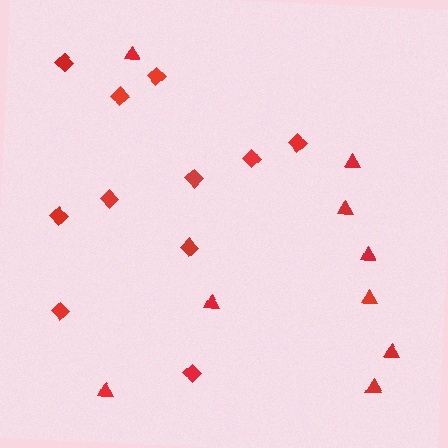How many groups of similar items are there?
There are 2 groups: one group of triangles (9) and one group of diamonds (11).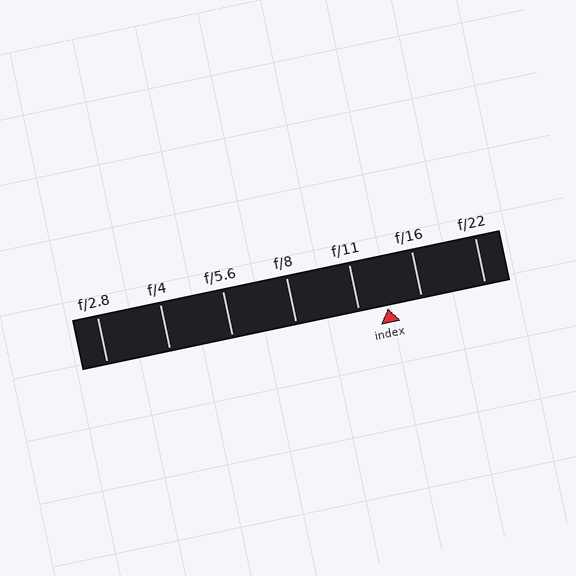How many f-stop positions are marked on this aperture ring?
There are 7 f-stop positions marked.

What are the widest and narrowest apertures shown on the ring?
The widest aperture shown is f/2.8 and the narrowest is f/22.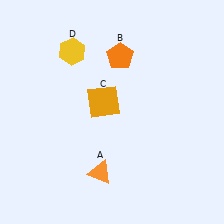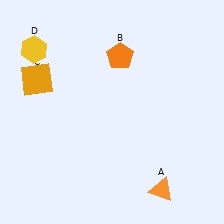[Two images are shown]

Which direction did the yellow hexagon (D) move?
The yellow hexagon (D) moved left.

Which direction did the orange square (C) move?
The orange square (C) moved left.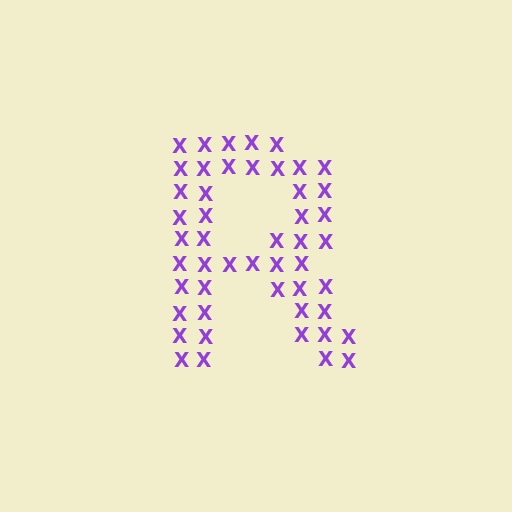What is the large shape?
The large shape is the letter R.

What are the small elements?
The small elements are letter X's.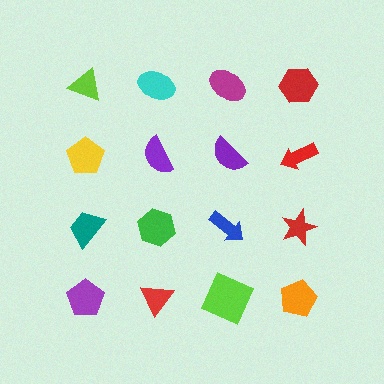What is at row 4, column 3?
A lime square.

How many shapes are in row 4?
4 shapes.